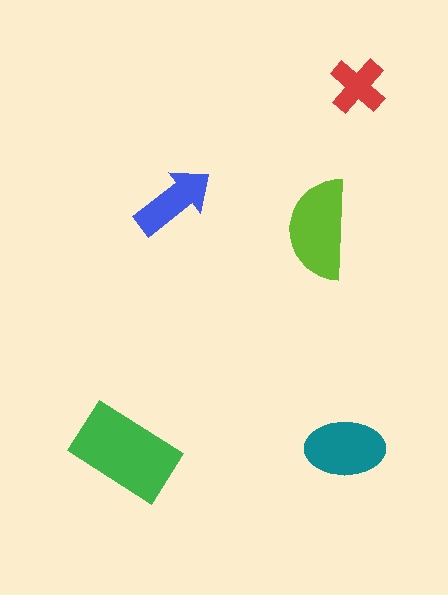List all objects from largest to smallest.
The green rectangle, the lime semicircle, the teal ellipse, the blue arrow, the red cross.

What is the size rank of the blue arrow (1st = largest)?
4th.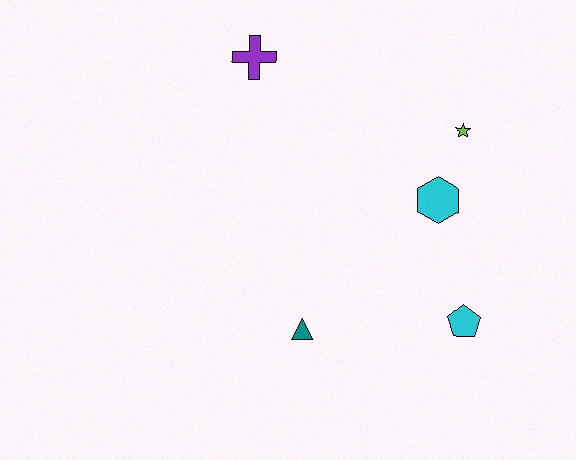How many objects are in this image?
There are 5 objects.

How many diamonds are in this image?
There are no diamonds.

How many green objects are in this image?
There are no green objects.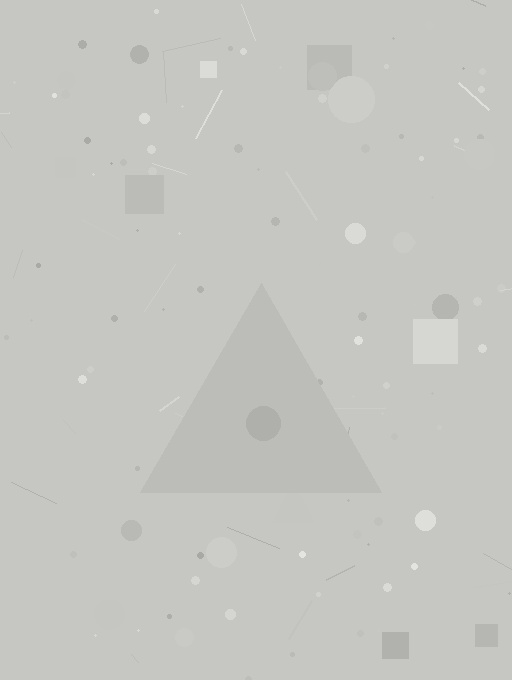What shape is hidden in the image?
A triangle is hidden in the image.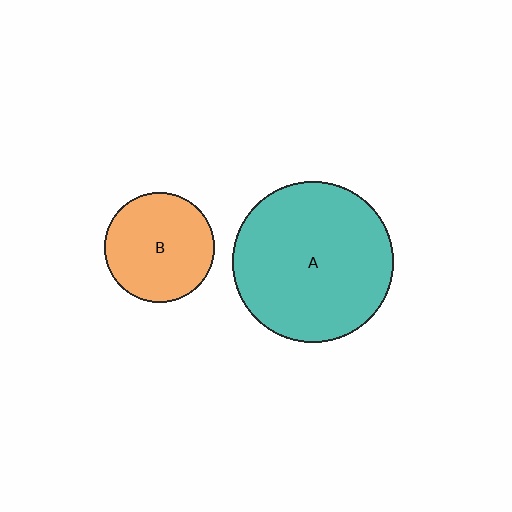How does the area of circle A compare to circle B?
Approximately 2.1 times.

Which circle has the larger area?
Circle A (teal).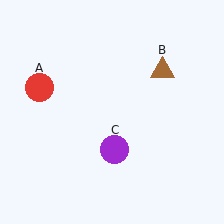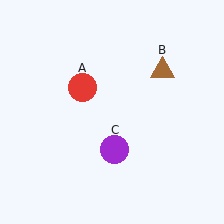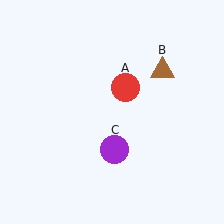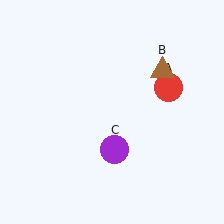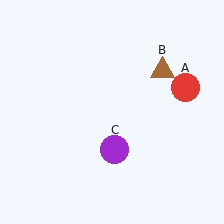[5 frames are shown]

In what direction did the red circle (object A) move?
The red circle (object A) moved right.